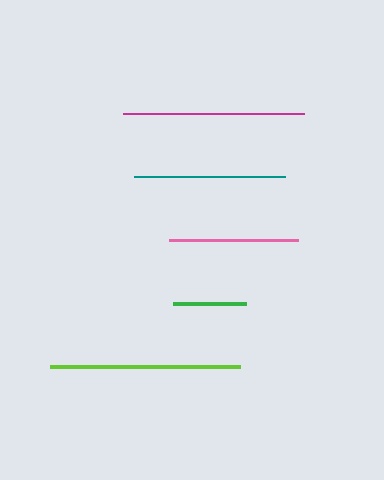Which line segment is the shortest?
The green line is the shortest at approximately 73 pixels.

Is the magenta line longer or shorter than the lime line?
The lime line is longer than the magenta line.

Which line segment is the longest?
The lime line is the longest at approximately 190 pixels.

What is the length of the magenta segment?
The magenta segment is approximately 181 pixels long.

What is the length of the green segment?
The green segment is approximately 73 pixels long.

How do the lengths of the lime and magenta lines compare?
The lime and magenta lines are approximately the same length.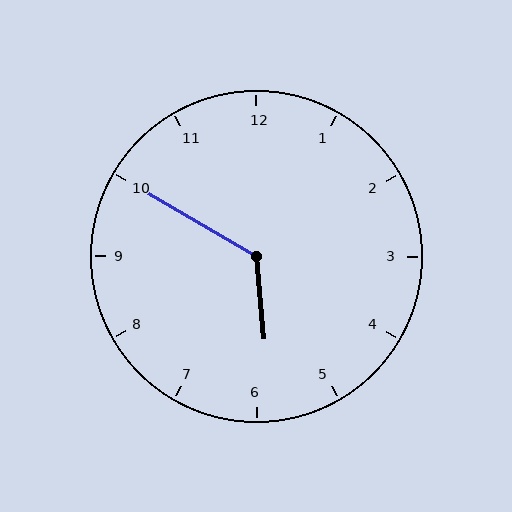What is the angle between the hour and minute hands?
Approximately 125 degrees.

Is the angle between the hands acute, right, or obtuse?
It is obtuse.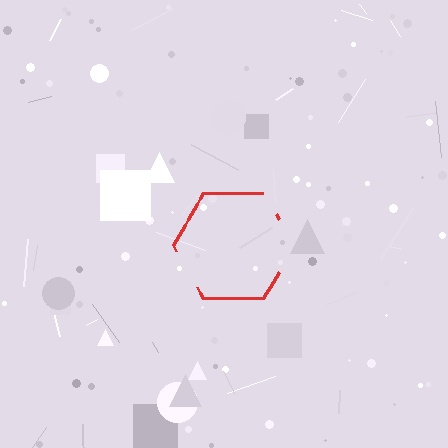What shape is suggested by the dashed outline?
The dashed outline suggests a hexagon.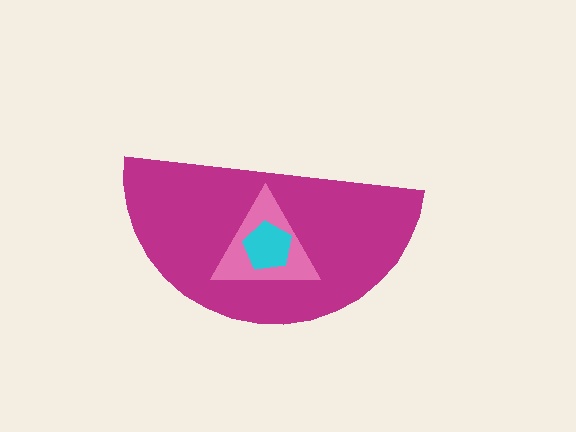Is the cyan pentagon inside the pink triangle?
Yes.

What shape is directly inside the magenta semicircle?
The pink triangle.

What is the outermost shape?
The magenta semicircle.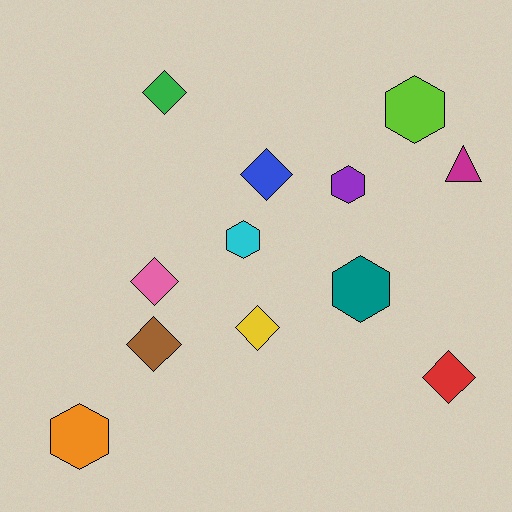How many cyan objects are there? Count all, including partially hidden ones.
There is 1 cyan object.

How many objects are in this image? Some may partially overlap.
There are 12 objects.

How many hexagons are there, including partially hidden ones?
There are 5 hexagons.